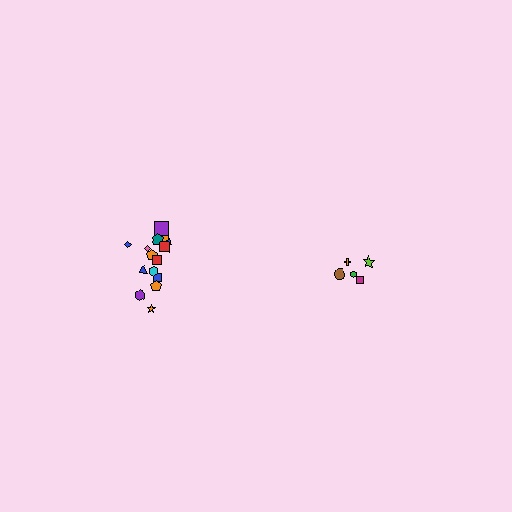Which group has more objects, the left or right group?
The left group.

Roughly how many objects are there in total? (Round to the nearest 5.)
Roughly 20 objects in total.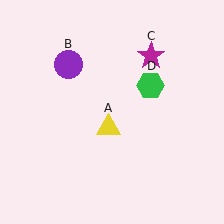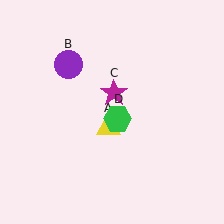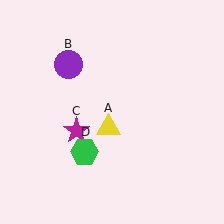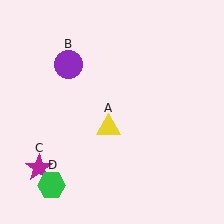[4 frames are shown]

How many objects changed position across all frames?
2 objects changed position: magenta star (object C), green hexagon (object D).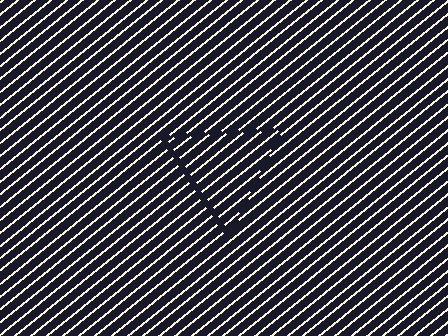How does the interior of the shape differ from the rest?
The interior of the shape contains the same grating, shifted by half a period — the contour is defined by the phase discontinuity where line-ends from the inner and outer gratings abut.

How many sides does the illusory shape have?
3 sides — the line-ends trace a triangle.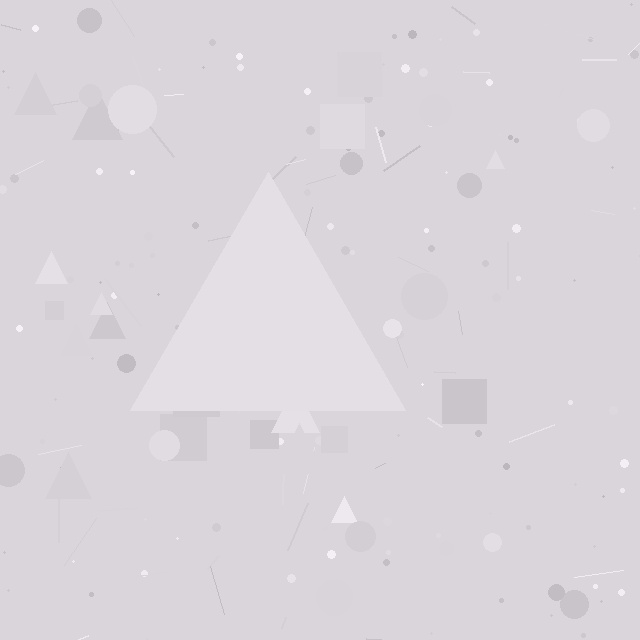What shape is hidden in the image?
A triangle is hidden in the image.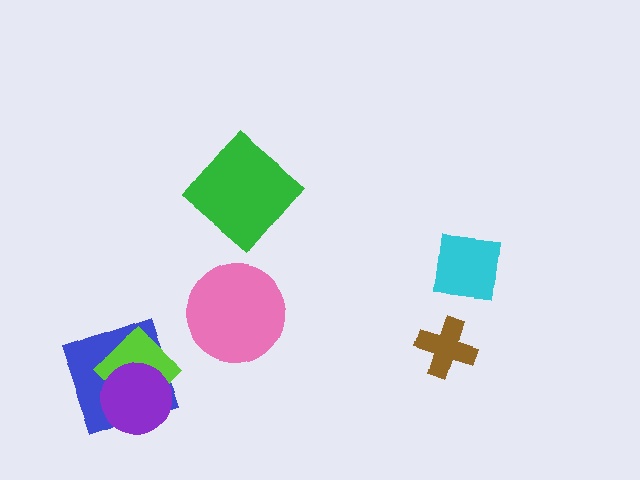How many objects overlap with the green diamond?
0 objects overlap with the green diamond.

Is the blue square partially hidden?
Yes, it is partially covered by another shape.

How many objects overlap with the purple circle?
2 objects overlap with the purple circle.